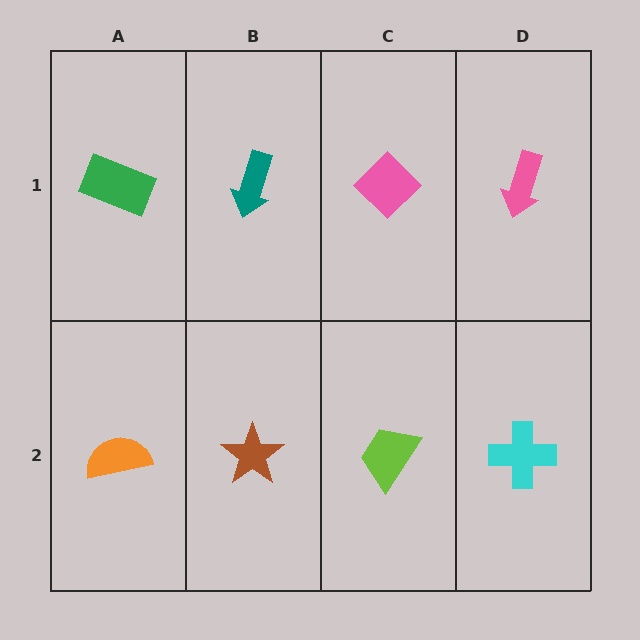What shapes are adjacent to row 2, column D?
A pink arrow (row 1, column D), a lime trapezoid (row 2, column C).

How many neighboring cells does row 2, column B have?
3.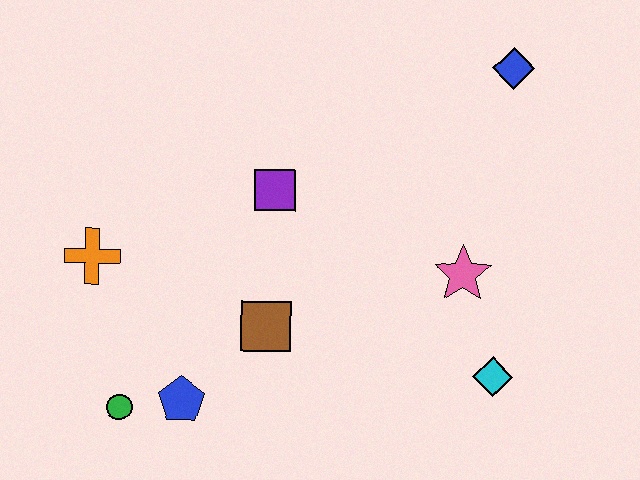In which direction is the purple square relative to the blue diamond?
The purple square is to the left of the blue diamond.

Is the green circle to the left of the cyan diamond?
Yes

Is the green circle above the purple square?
No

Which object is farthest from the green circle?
The blue diamond is farthest from the green circle.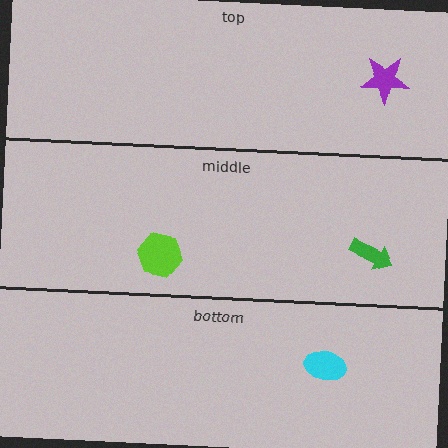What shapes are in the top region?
The purple star.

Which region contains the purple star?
The top region.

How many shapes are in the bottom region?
1.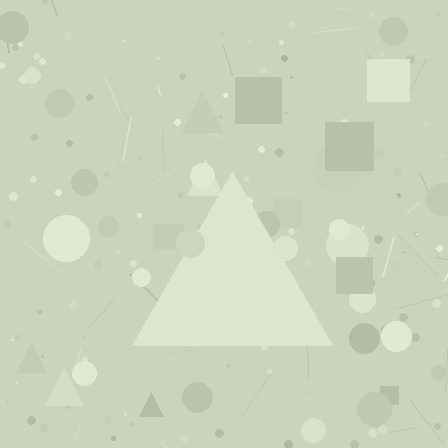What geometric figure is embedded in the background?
A triangle is embedded in the background.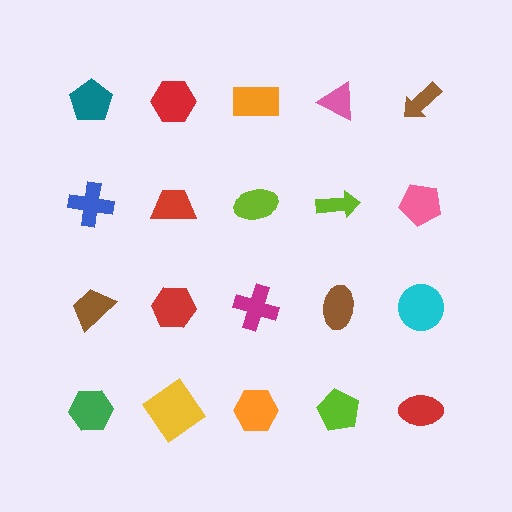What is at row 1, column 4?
A pink triangle.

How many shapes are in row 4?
5 shapes.